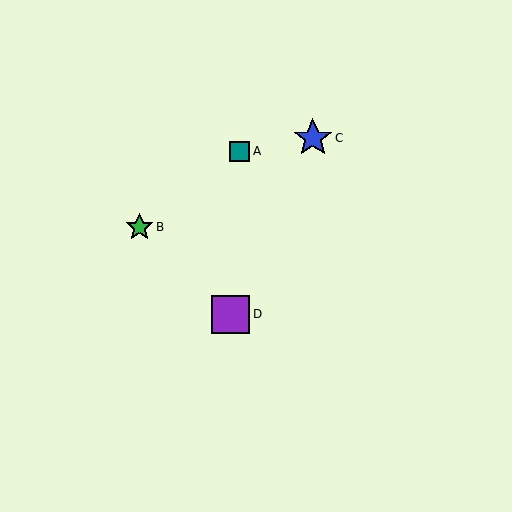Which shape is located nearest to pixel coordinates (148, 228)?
The green star (labeled B) at (139, 227) is nearest to that location.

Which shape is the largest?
The blue star (labeled C) is the largest.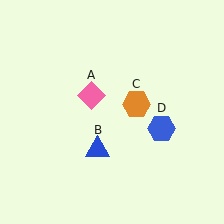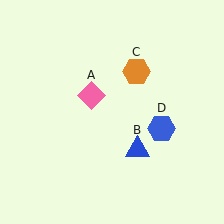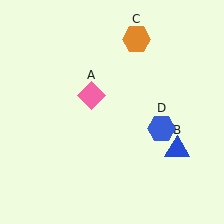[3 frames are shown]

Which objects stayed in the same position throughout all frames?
Pink diamond (object A) and blue hexagon (object D) remained stationary.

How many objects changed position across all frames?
2 objects changed position: blue triangle (object B), orange hexagon (object C).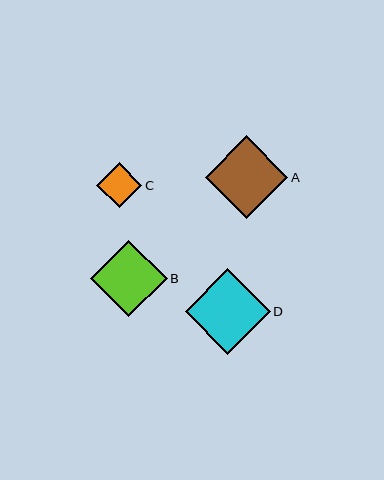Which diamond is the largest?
Diamond D is the largest with a size of approximately 85 pixels.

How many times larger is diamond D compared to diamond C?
Diamond D is approximately 1.9 times the size of diamond C.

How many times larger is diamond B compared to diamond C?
Diamond B is approximately 1.7 times the size of diamond C.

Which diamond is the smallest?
Diamond C is the smallest with a size of approximately 45 pixels.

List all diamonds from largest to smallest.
From largest to smallest: D, A, B, C.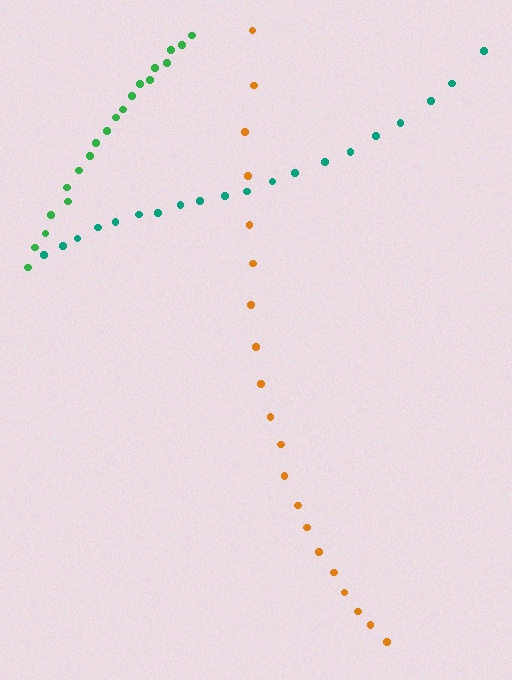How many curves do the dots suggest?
There are 3 distinct paths.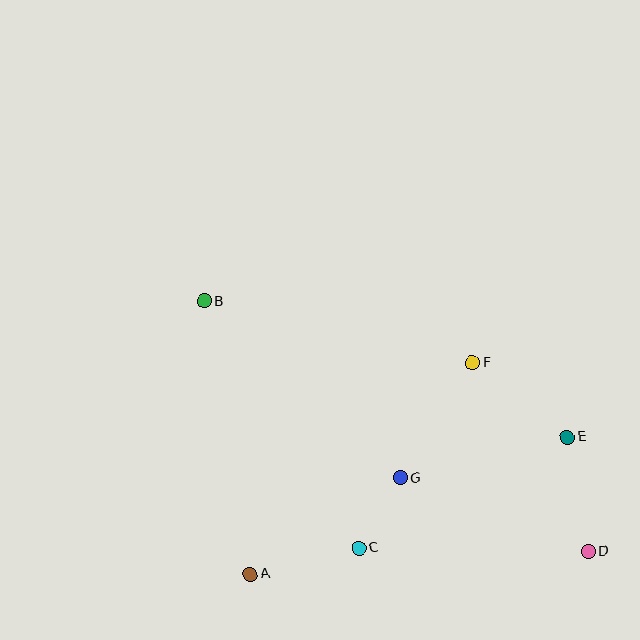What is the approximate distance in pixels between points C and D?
The distance between C and D is approximately 229 pixels.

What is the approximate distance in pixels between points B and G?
The distance between B and G is approximately 264 pixels.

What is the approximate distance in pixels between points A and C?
The distance between A and C is approximately 112 pixels.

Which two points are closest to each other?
Points C and G are closest to each other.